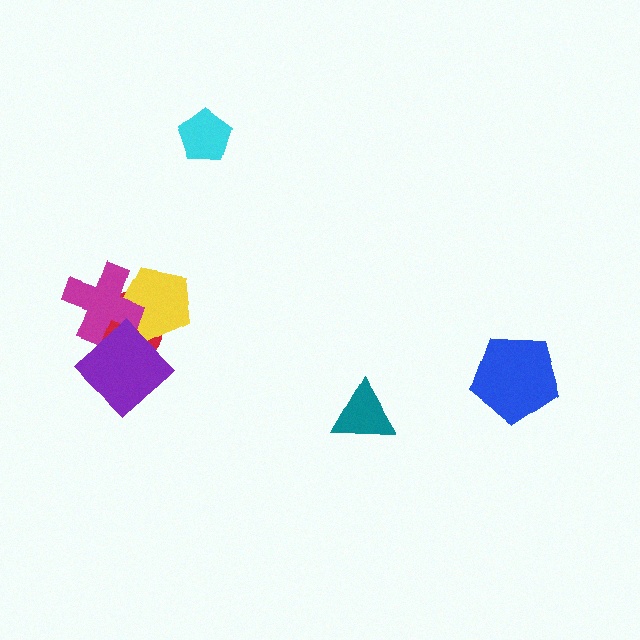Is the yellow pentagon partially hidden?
Yes, it is partially covered by another shape.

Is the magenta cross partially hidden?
Yes, it is partially covered by another shape.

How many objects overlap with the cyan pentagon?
0 objects overlap with the cyan pentagon.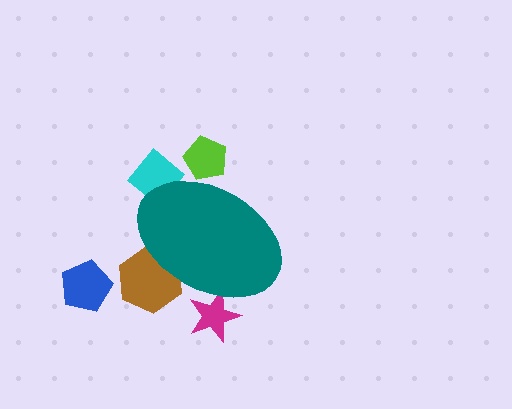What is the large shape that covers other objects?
A teal ellipse.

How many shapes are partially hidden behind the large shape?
4 shapes are partially hidden.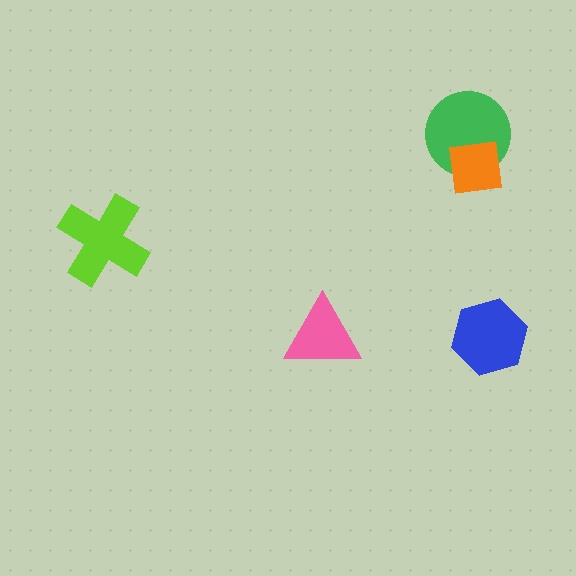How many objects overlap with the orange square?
1 object overlaps with the orange square.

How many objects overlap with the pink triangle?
0 objects overlap with the pink triangle.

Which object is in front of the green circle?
The orange square is in front of the green circle.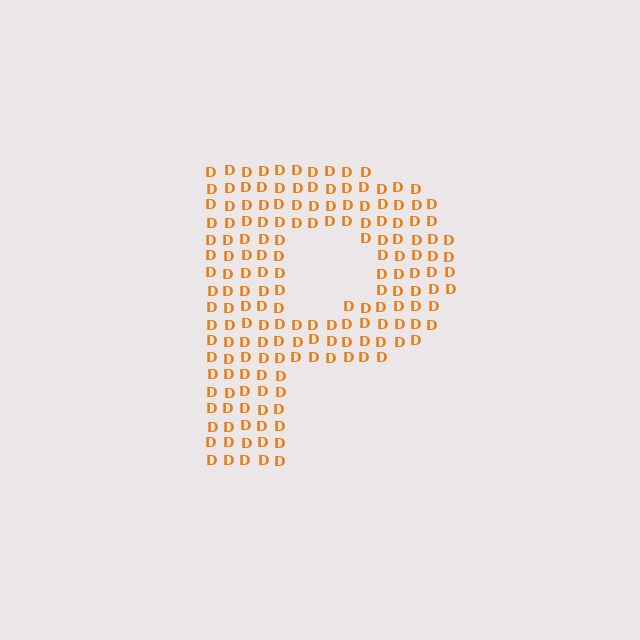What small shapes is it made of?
It is made of small letter D's.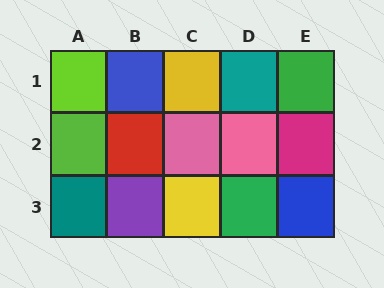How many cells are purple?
1 cell is purple.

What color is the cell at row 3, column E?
Blue.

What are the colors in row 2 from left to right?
Lime, red, pink, pink, magenta.